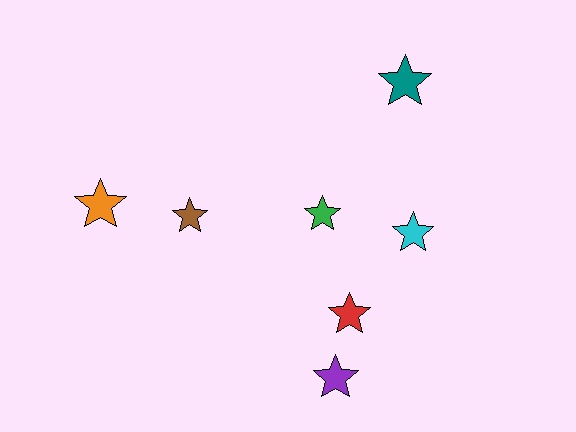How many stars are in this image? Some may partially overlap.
There are 7 stars.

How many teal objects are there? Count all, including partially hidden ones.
There is 1 teal object.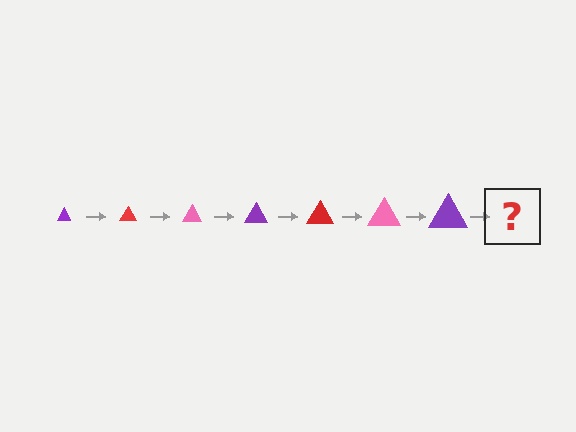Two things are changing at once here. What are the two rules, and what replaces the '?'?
The two rules are that the triangle grows larger each step and the color cycles through purple, red, and pink. The '?' should be a red triangle, larger than the previous one.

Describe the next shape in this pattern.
It should be a red triangle, larger than the previous one.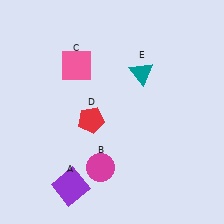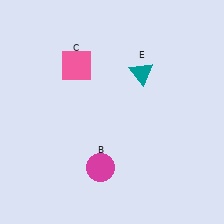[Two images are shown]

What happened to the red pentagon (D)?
The red pentagon (D) was removed in Image 2. It was in the bottom-left area of Image 1.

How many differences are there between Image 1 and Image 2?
There are 2 differences between the two images.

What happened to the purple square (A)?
The purple square (A) was removed in Image 2. It was in the bottom-left area of Image 1.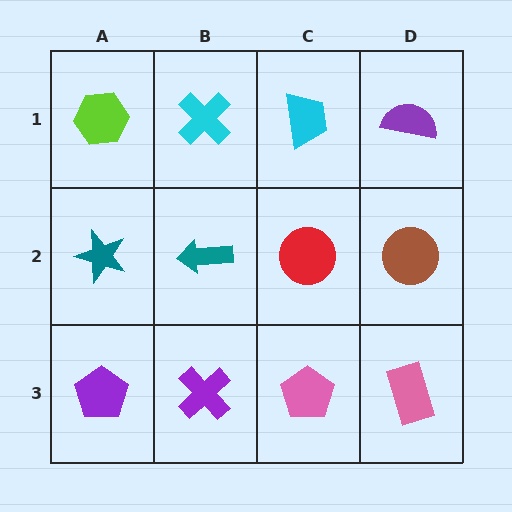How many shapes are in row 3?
4 shapes.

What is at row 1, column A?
A lime hexagon.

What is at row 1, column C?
A cyan trapezoid.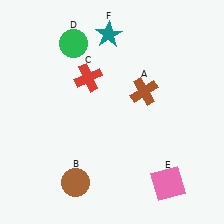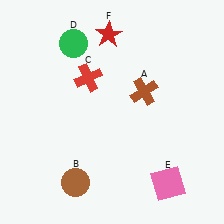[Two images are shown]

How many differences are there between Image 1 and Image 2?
There is 1 difference between the two images.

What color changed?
The star (F) changed from teal in Image 1 to red in Image 2.